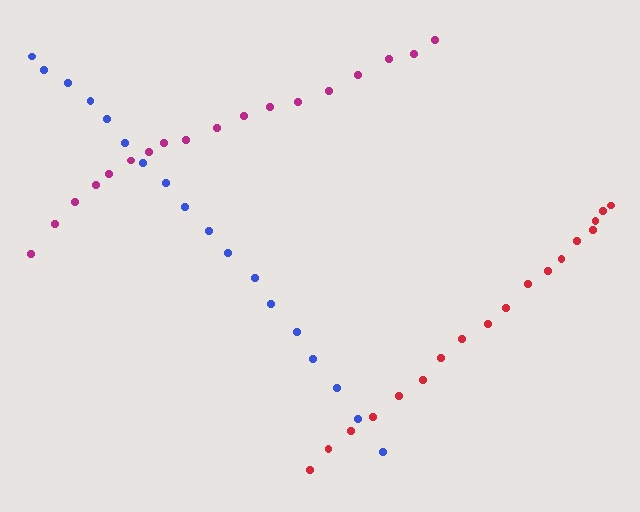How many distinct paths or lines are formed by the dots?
There are 3 distinct paths.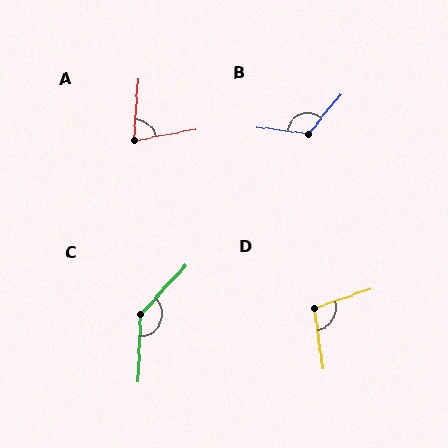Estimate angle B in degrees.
Approximately 122 degrees.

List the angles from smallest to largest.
A (76°), D (101°), B (122°), C (139°).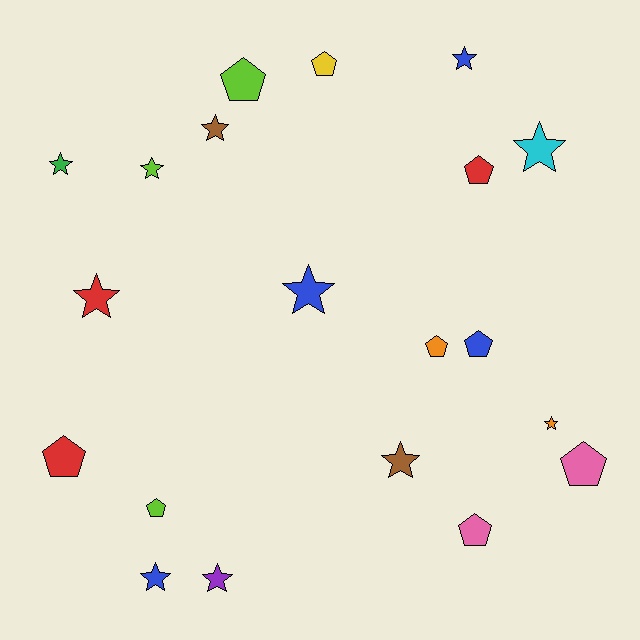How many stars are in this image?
There are 11 stars.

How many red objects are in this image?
There are 3 red objects.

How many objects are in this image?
There are 20 objects.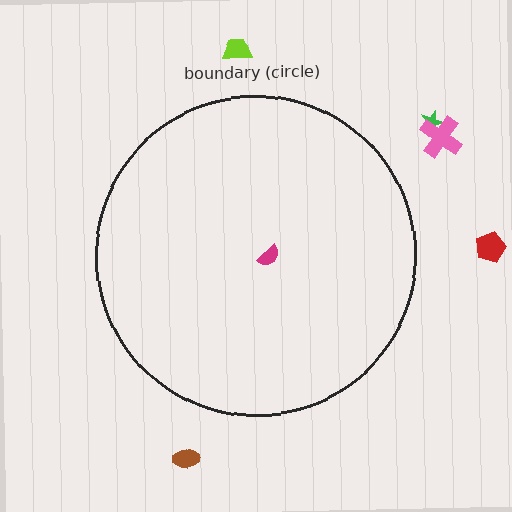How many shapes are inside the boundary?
1 inside, 5 outside.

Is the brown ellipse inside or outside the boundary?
Outside.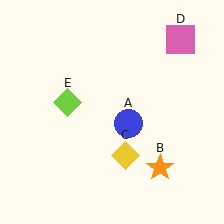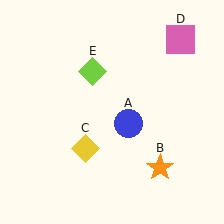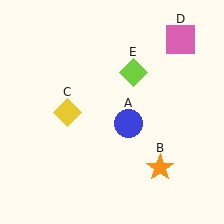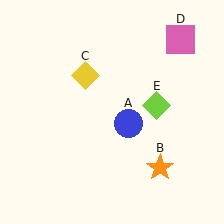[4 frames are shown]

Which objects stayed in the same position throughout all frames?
Blue circle (object A) and orange star (object B) and pink square (object D) remained stationary.